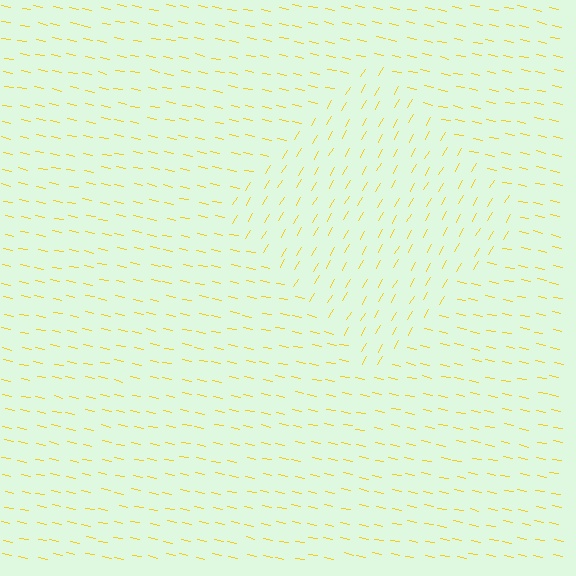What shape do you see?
I see a diamond.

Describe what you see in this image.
The image is filled with small yellow line segments. A diamond region in the image has lines oriented differently from the surrounding lines, creating a visible texture boundary.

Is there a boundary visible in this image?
Yes, there is a texture boundary formed by a change in line orientation.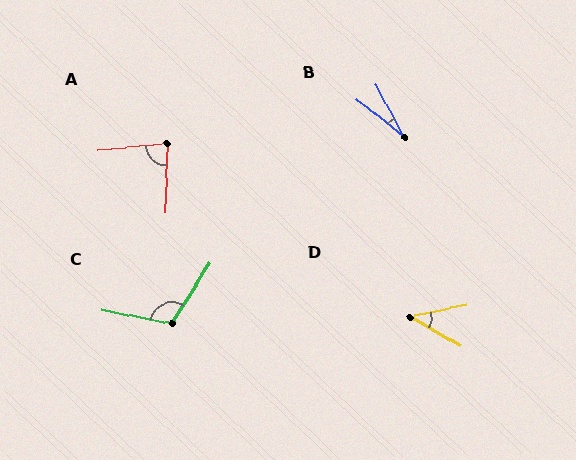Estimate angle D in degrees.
Approximately 42 degrees.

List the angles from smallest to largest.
B (23°), D (42°), A (83°), C (111°).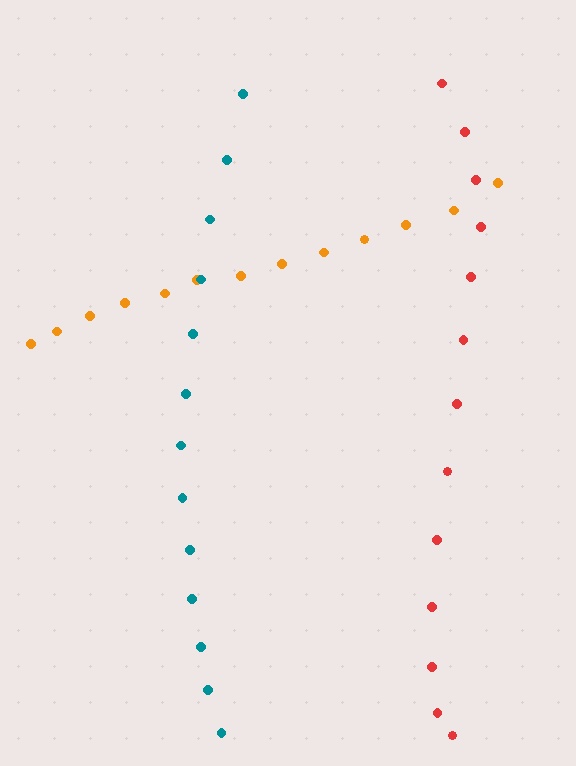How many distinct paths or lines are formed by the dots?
There are 3 distinct paths.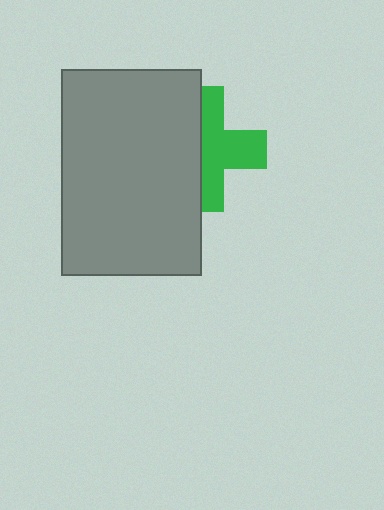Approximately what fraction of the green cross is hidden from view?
Roughly 45% of the green cross is hidden behind the gray rectangle.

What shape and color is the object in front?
The object in front is a gray rectangle.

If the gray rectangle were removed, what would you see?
You would see the complete green cross.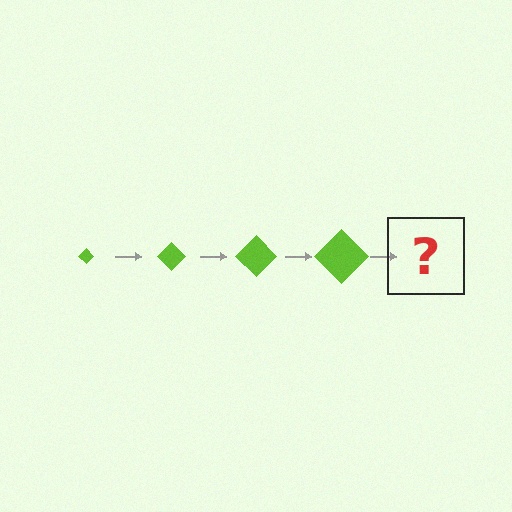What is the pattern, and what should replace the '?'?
The pattern is that the diamond gets progressively larger each step. The '?' should be a lime diamond, larger than the previous one.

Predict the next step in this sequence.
The next step is a lime diamond, larger than the previous one.